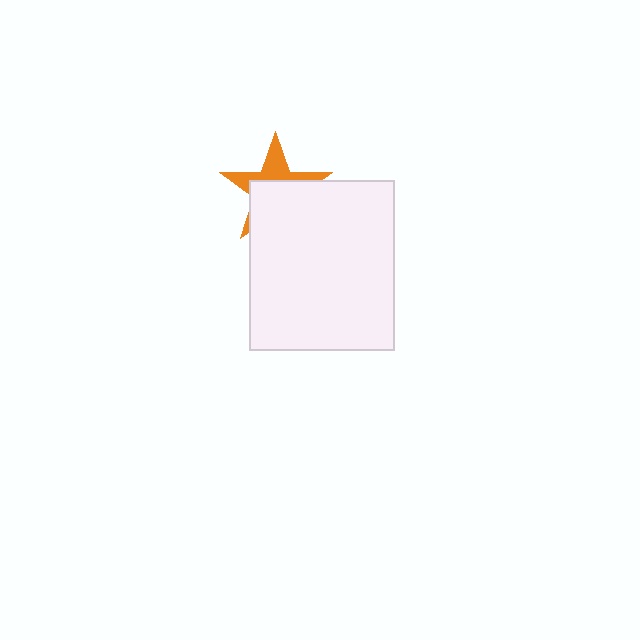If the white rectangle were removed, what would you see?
You would see the complete orange star.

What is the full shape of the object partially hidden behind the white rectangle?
The partially hidden object is an orange star.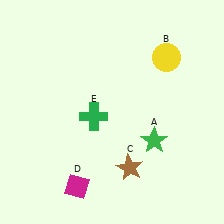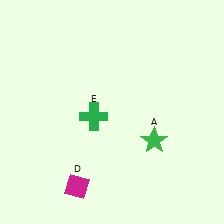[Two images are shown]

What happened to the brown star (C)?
The brown star (C) was removed in Image 2. It was in the bottom-right area of Image 1.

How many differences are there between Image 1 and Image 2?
There are 2 differences between the two images.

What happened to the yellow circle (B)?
The yellow circle (B) was removed in Image 2. It was in the top-right area of Image 1.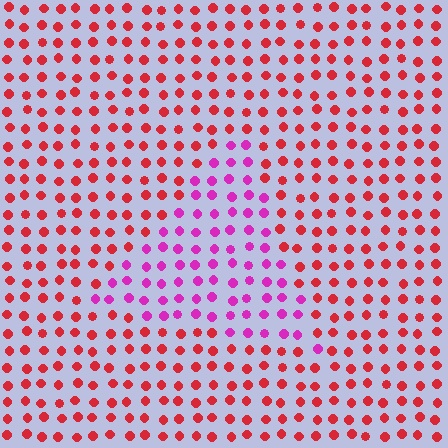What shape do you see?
I see a triangle.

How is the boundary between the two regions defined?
The boundary is defined purely by a slight shift in hue (about 46 degrees). Spacing, size, and orientation are identical on both sides.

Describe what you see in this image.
The image is filled with small red elements in a uniform arrangement. A triangle-shaped region is visible where the elements are tinted to a slightly different hue, forming a subtle color boundary.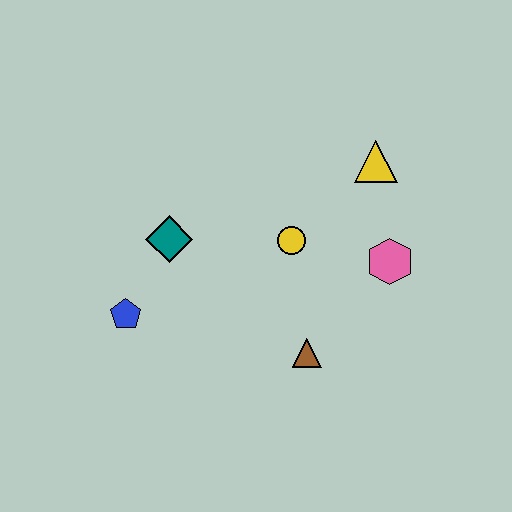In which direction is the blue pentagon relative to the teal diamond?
The blue pentagon is below the teal diamond.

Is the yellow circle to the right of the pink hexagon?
No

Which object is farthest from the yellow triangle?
The blue pentagon is farthest from the yellow triangle.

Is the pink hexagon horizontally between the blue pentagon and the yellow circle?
No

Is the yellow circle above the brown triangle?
Yes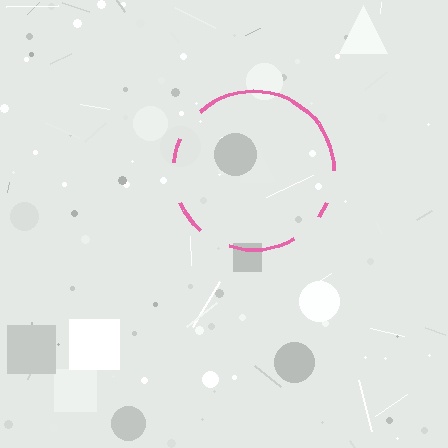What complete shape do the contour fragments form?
The contour fragments form a circle.